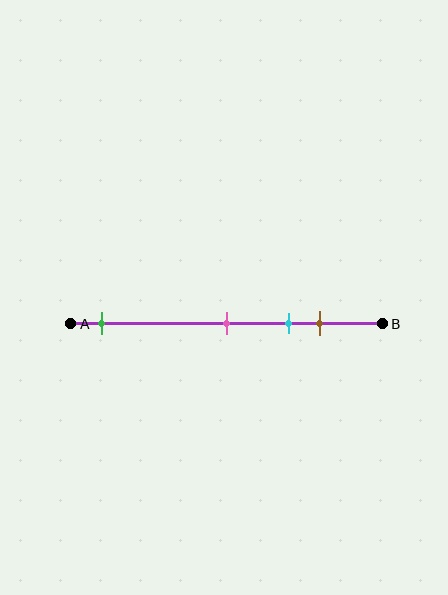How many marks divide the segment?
There are 4 marks dividing the segment.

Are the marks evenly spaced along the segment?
No, the marks are not evenly spaced.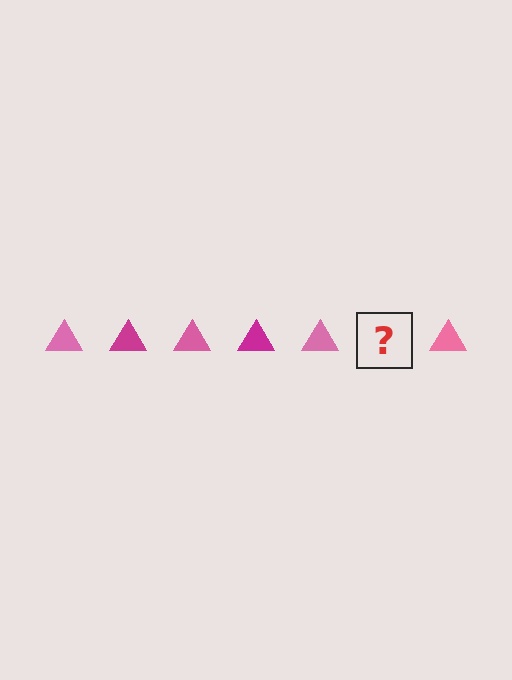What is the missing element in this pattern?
The missing element is a magenta triangle.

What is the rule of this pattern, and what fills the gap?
The rule is that the pattern cycles through pink, magenta triangles. The gap should be filled with a magenta triangle.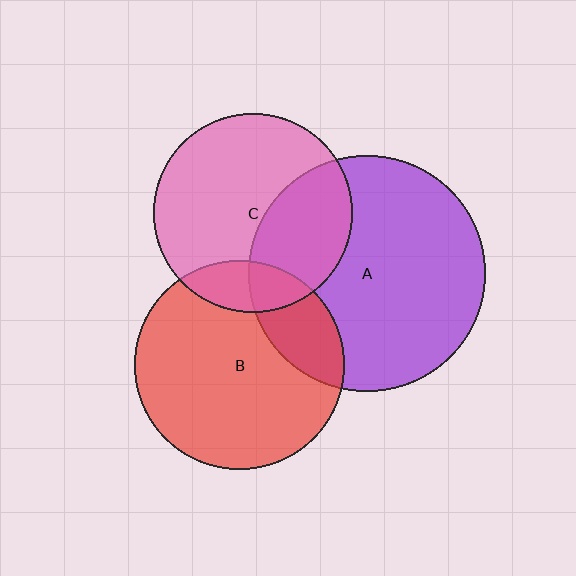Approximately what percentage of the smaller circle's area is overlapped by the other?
Approximately 20%.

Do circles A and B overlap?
Yes.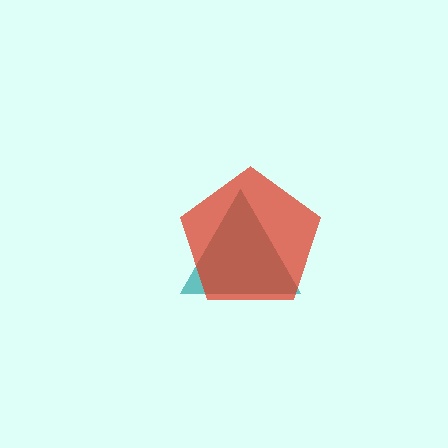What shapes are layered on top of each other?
The layered shapes are: a teal triangle, a red pentagon.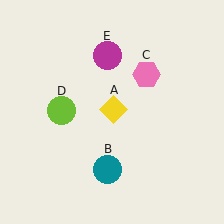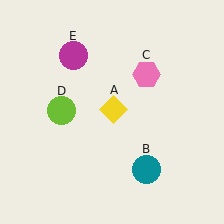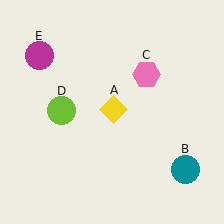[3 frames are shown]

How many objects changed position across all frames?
2 objects changed position: teal circle (object B), magenta circle (object E).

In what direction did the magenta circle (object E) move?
The magenta circle (object E) moved left.